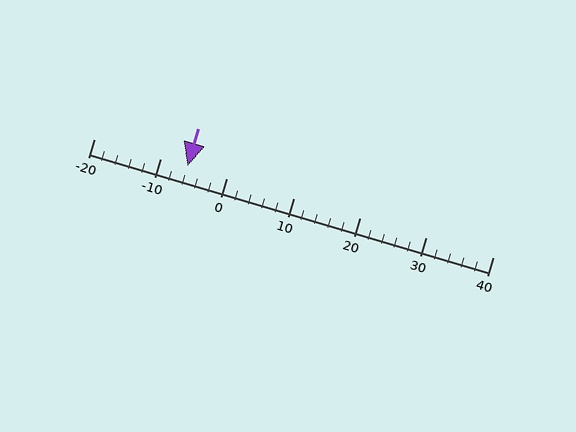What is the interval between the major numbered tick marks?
The major tick marks are spaced 10 units apart.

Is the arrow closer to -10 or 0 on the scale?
The arrow is closer to -10.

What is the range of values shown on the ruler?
The ruler shows values from -20 to 40.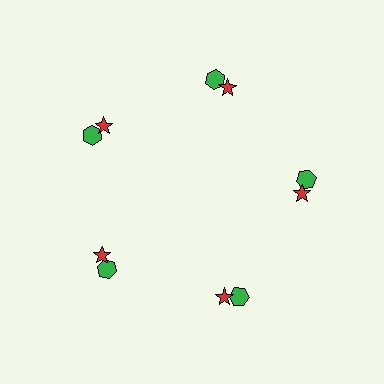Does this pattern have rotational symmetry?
Yes, this pattern has 5-fold rotational symmetry. It looks the same after rotating 72 degrees around the center.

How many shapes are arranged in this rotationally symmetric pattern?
There are 10 shapes, arranged in 5 groups of 2.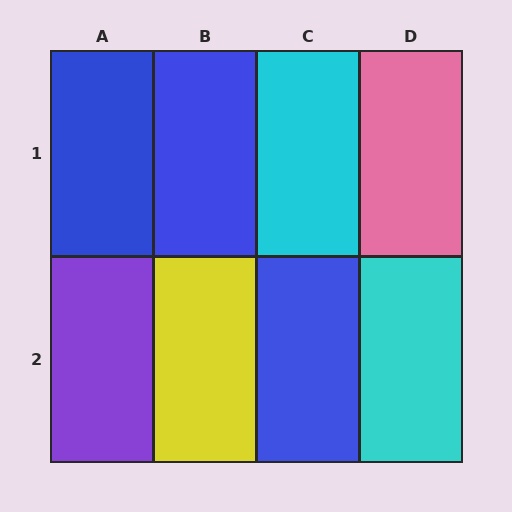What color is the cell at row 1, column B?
Blue.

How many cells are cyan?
2 cells are cyan.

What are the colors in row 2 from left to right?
Purple, yellow, blue, cyan.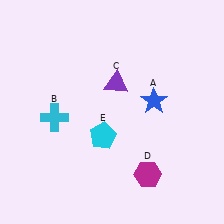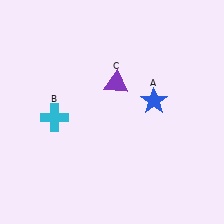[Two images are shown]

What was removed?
The cyan pentagon (E), the magenta hexagon (D) were removed in Image 2.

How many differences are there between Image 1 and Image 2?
There are 2 differences between the two images.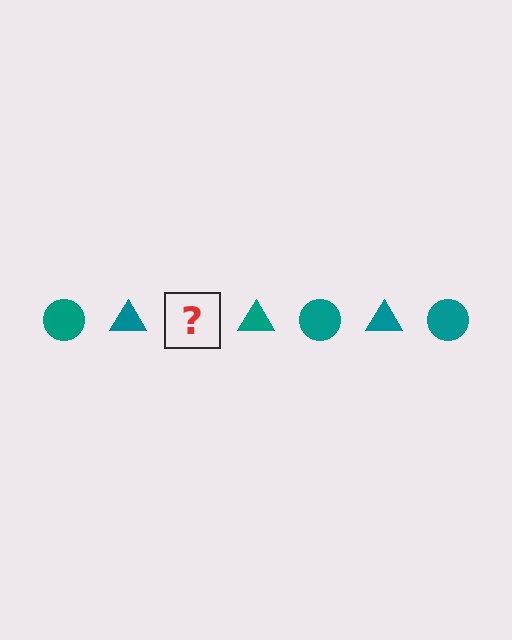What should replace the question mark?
The question mark should be replaced with a teal circle.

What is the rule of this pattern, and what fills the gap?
The rule is that the pattern cycles through circle, triangle shapes in teal. The gap should be filled with a teal circle.